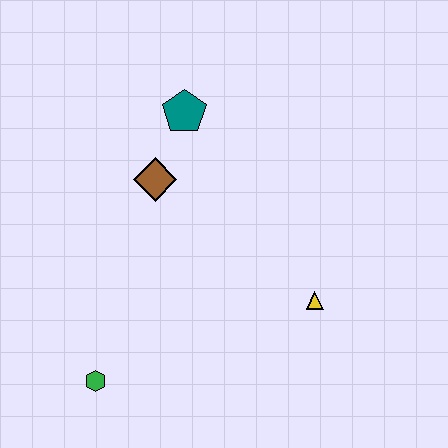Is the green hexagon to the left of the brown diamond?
Yes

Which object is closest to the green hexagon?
The brown diamond is closest to the green hexagon.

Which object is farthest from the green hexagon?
The teal pentagon is farthest from the green hexagon.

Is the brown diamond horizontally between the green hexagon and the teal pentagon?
Yes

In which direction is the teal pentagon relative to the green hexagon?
The teal pentagon is above the green hexagon.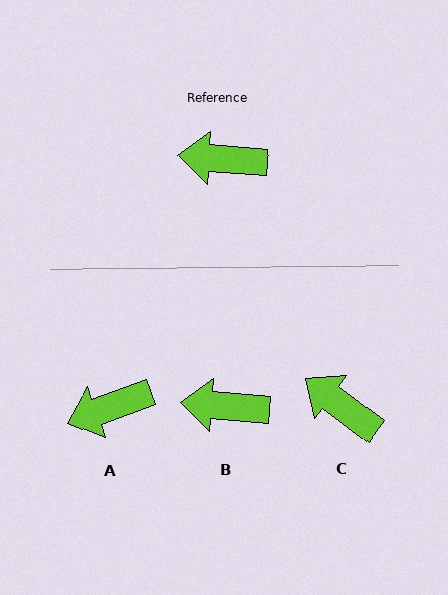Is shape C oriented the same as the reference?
No, it is off by about 32 degrees.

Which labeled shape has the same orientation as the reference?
B.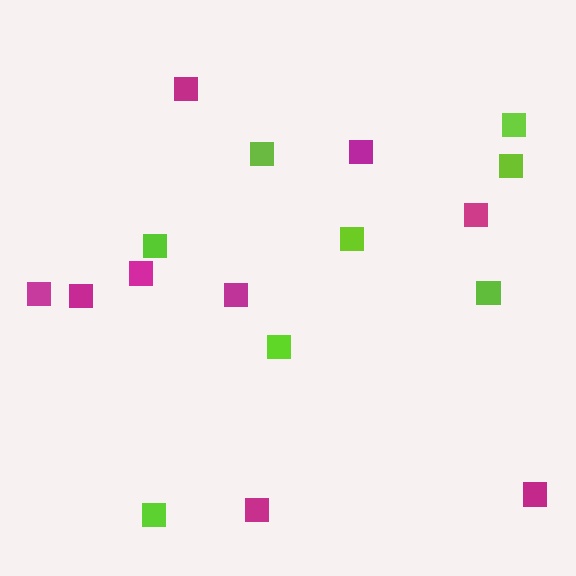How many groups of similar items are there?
There are 2 groups: one group of lime squares (8) and one group of magenta squares (9).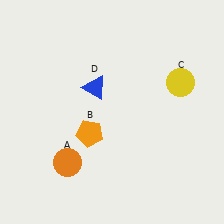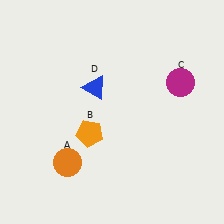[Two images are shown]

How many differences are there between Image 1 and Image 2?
There is 1 difference between the two images.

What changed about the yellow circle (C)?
In Image 1, C is yellow. In Image 2, it changed to magenta.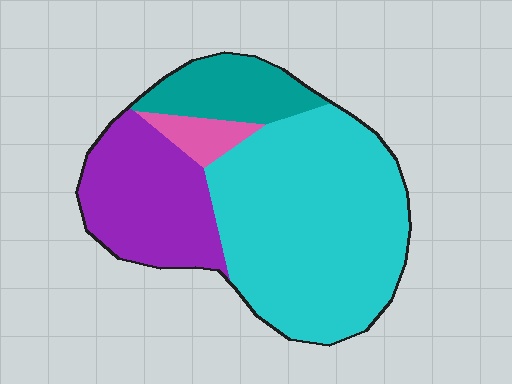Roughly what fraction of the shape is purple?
Purple takes up between a quarter and a half of the shape.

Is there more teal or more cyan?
Cyan.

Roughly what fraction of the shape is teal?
Teal takes up less than a quarter of the shape.